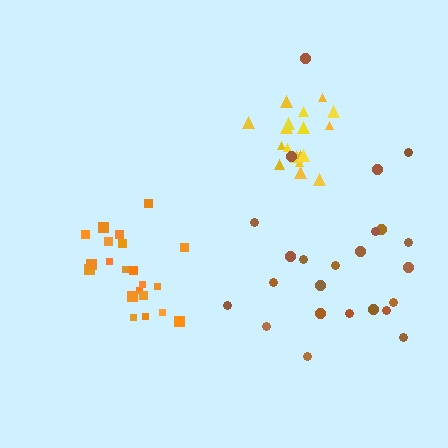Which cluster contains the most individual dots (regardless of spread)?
Brown (24).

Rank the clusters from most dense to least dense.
yellow, orange, brown.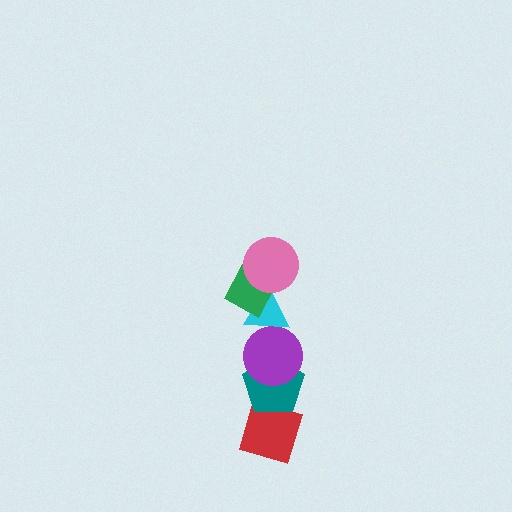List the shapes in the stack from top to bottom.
From top to bottom: the pink circle, the green diamond, the cyan triangle, the purple circle, the teal pentagon, the red diamond.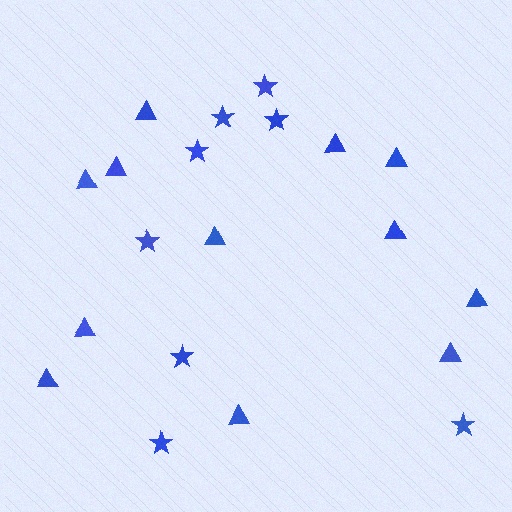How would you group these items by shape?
There are 2 groups: one group of triangles (12) and one group of stars (8).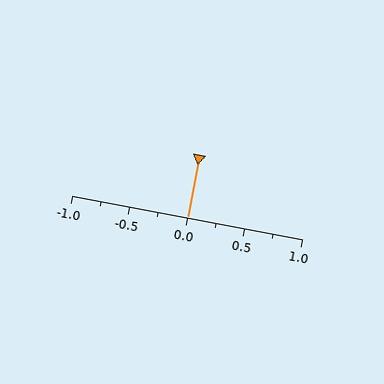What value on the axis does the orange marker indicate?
The marker indicates approximately 0.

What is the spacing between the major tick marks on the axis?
The major ticks are spaced 0.5 apart.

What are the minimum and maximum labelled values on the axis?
The axis runs from -1.0 to 1.0.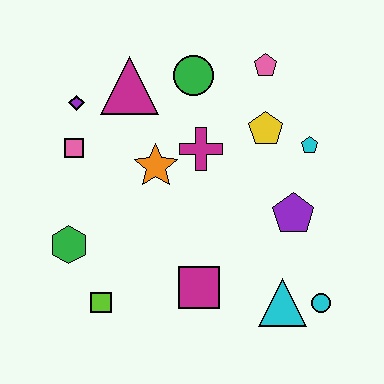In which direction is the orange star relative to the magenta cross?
The orange star is to the left of the magenta cross.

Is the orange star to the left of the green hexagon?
No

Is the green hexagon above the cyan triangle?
Yes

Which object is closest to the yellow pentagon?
The cyan pentagon is closest to the yellow pentagon.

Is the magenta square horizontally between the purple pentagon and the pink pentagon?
No